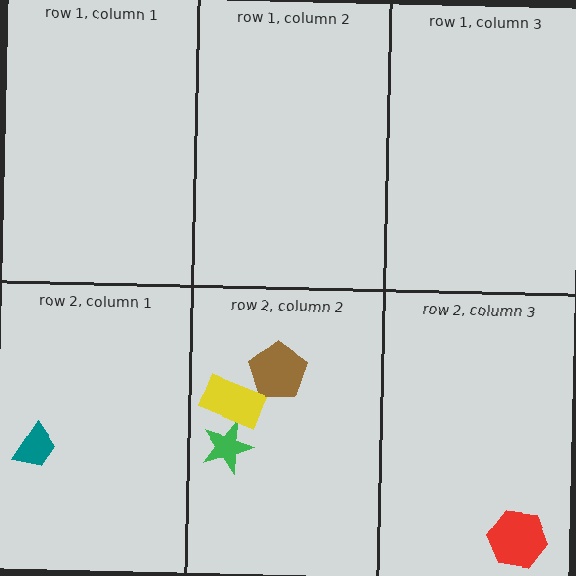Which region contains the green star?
The row 2, column 2 region.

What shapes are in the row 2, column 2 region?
The green star, the brown pentagon, the yellow rectangle.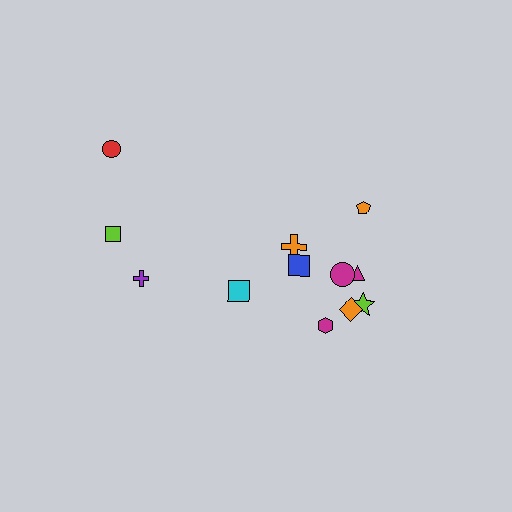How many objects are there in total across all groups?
There are 12 objects.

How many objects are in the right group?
There are 8 objects.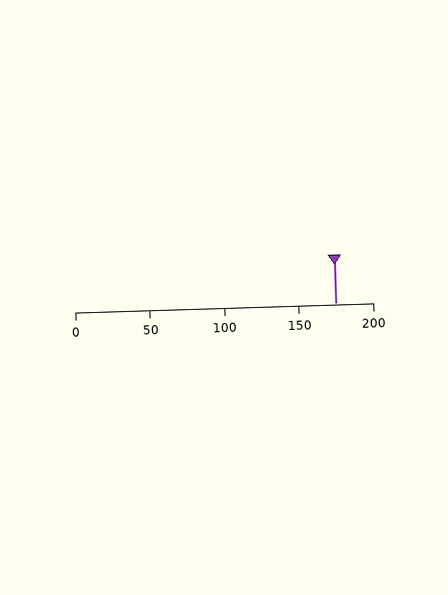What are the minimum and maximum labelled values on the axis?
The axis runs from 0 to 200.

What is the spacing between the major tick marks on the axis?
The major ticks are spaced 50 apart.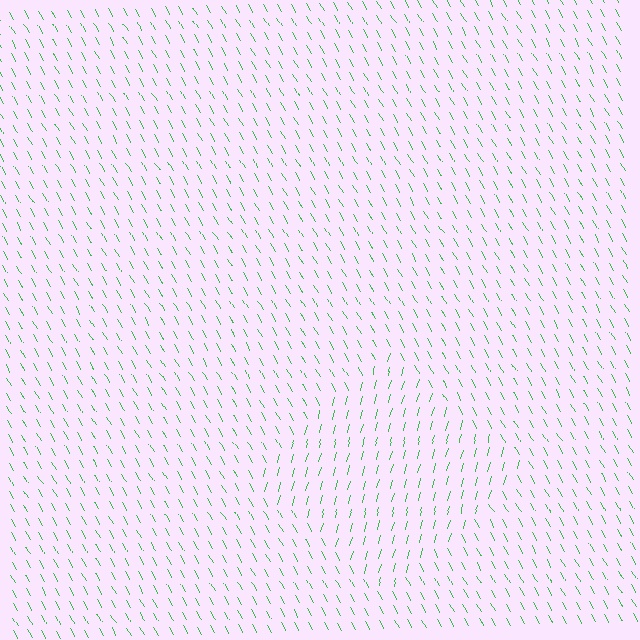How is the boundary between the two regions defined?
The boundary is defined purely by a change in line orientation (approximately 45 degrees difference). All lines are the same color and thickness.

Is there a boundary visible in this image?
Yes, there is a texture boundary formed by a change in line orientation.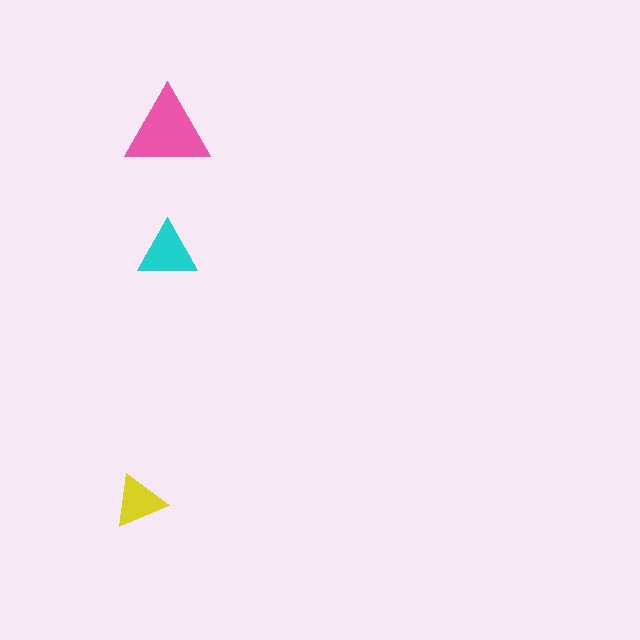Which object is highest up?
The pink triangle is topmost.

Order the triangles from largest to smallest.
the pink one, the cyan one, the yellow one.